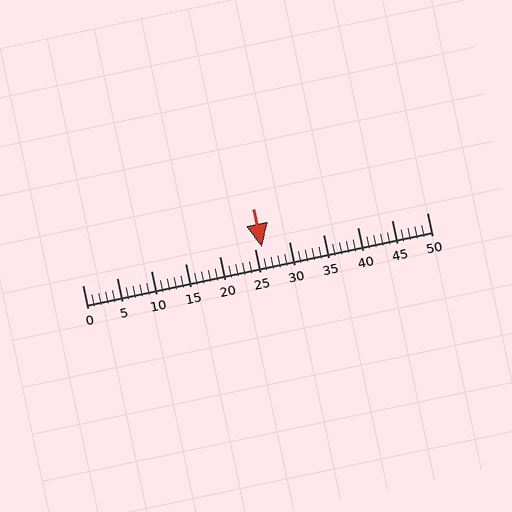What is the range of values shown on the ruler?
The ruler shows values from 0 to 50.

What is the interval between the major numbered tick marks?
The major tick marks are spaced 5 units apart.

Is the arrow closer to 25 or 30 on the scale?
The arrow is closer to 25.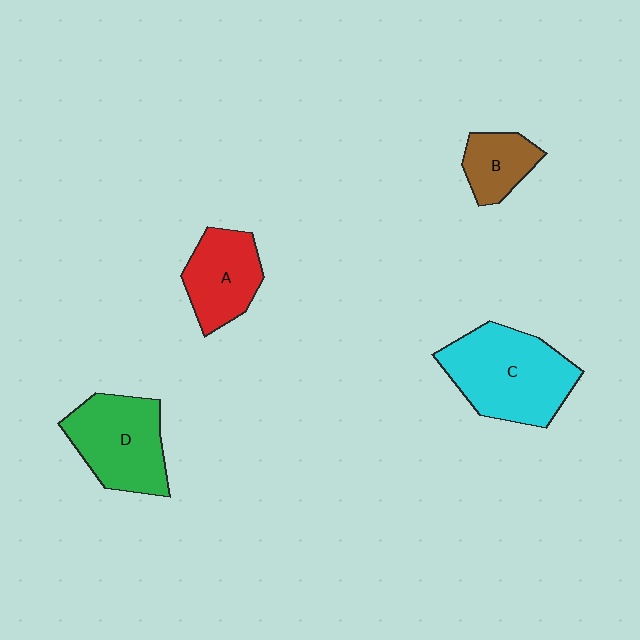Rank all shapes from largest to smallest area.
From largest to smallest: C (cyan), D (green), A (red), B (brown).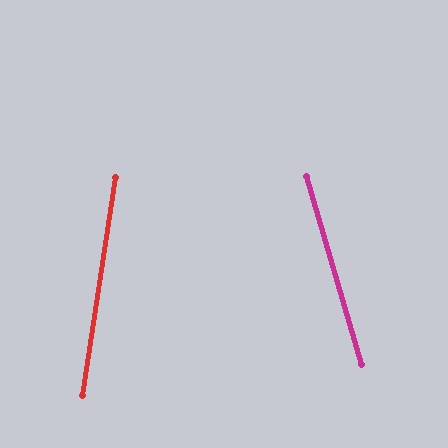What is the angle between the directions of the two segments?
Approximately 25 degrees.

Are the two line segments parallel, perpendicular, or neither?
Neither parallel nor perpendicular — they differ by about 25°.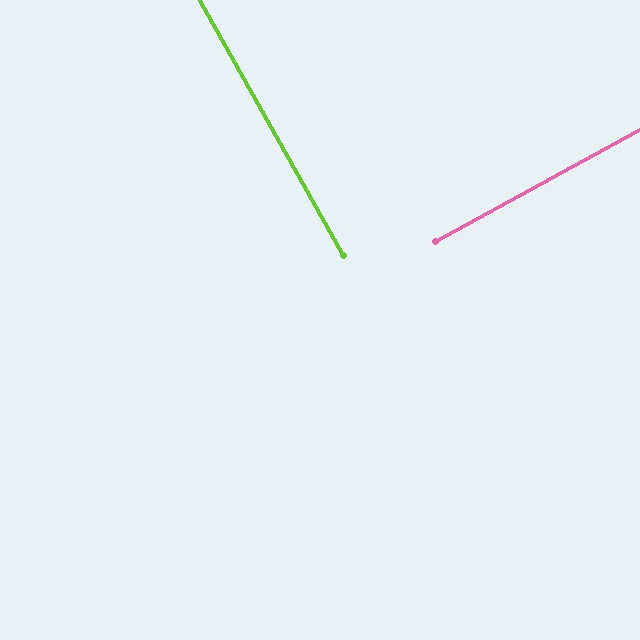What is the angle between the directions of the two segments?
Approximately 89 degrees.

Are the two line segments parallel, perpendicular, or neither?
Perpendicular — they meet at approximately 89°.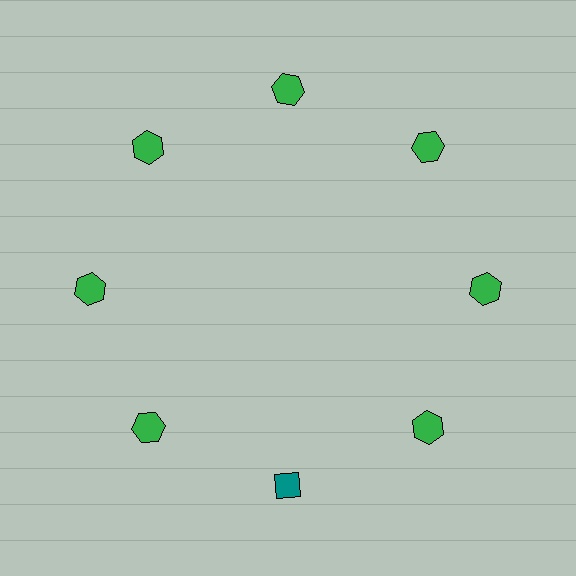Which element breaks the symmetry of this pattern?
The teal diamond at roughly the 6 o'clock position breaks the symmetry. All other shapes are green hexagons.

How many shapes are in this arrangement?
There are 8 shapes arranged in a ring pattern.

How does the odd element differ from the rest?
It differs in both color (teal instead of green) and shape (diamond instead of hexagon).